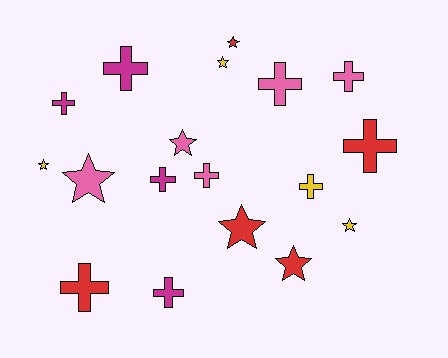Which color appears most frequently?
Pink, with 5 objects.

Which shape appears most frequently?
Cross, with 10 objects.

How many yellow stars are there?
There are 3 yellow stars.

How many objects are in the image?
There are 18 objects.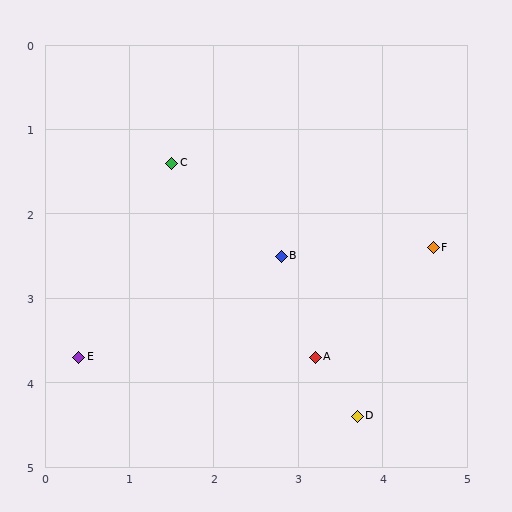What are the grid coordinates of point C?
Point C is at approximately (1.5, 1.4).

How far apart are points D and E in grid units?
Points D and E are about 3.4 grid units apart.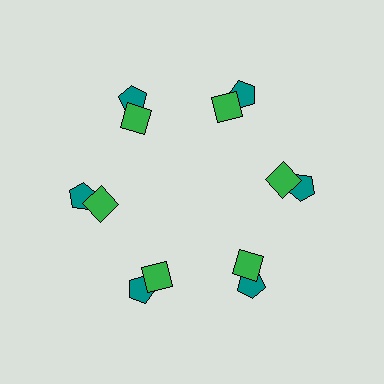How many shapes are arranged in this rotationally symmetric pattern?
There are 12 shapes, arranged in 6 groups of 2.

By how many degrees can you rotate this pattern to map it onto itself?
The pattern maps onto itself every 60 degrees of rotation.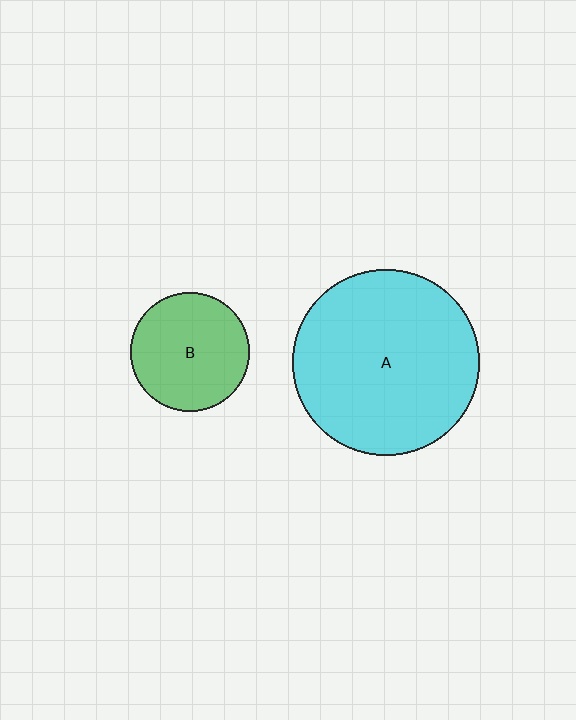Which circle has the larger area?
Circle A (cyan).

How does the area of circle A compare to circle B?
Approximately 2.4 times.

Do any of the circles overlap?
No, none of the circles overlap.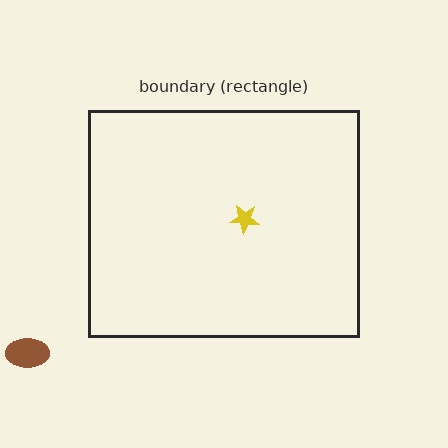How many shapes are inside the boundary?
1 inside, 1 outside.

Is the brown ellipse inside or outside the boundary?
Outside.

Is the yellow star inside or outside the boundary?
Inside.